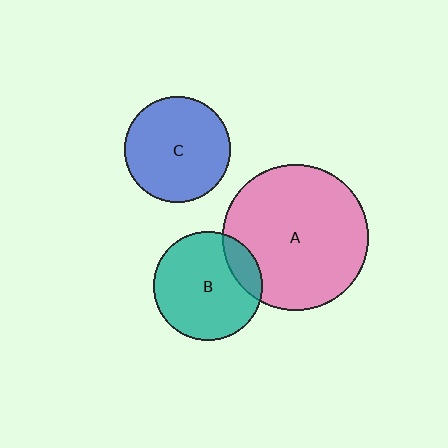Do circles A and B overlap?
Yes.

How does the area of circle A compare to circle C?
Approximately 1.9 times.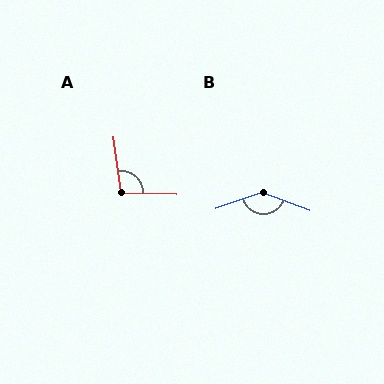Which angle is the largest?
B, at approximately 140 degrees.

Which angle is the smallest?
A, at approximately 99 degrees.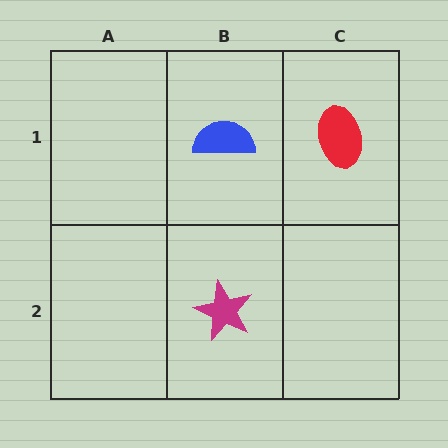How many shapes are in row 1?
2 shapes.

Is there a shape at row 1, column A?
No, that cell is empty.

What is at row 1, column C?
A red ellipse.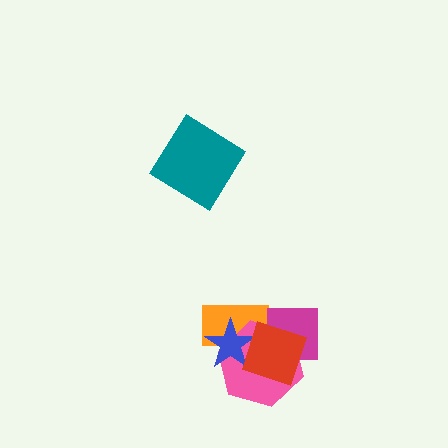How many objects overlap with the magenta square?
2 objects overlap with the magenta square.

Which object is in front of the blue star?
The red diamond is in front of the blue star.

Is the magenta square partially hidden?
Yes, it is partially covered by another shape.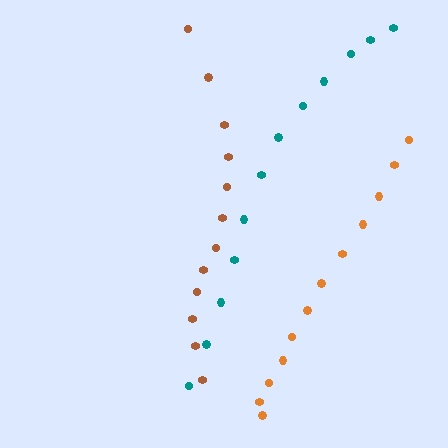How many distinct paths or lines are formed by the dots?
There are 3 distinct paths.